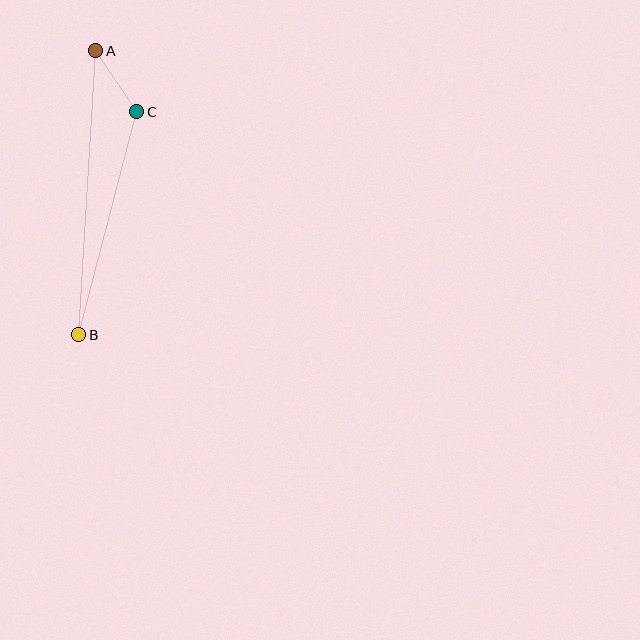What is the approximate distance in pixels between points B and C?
The distance between B and C is approximately 231 pixels.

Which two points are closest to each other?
Points A and C are closest to each other.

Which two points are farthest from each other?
Points A and B are farthest from each other.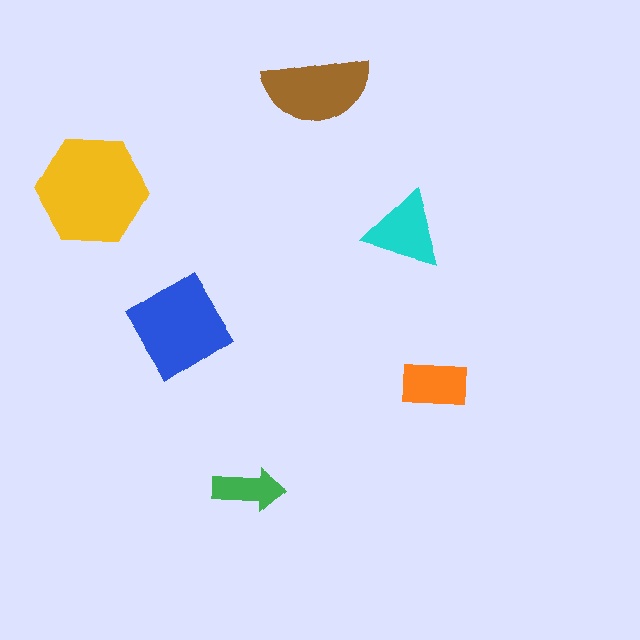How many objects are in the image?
There are 6 objects in the image.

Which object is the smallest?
The green arrow.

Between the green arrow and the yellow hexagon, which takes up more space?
The yellow hexagon.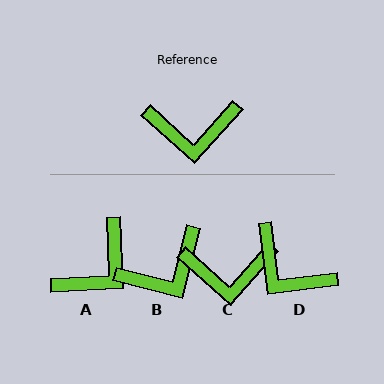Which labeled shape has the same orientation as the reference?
C.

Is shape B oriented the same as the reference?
No, it is off by about 28 degrees.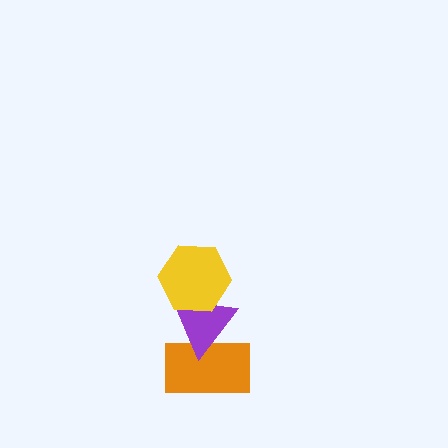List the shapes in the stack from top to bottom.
From top to bottom: the yellow hexagon, the purple triangle, the orange rectangle.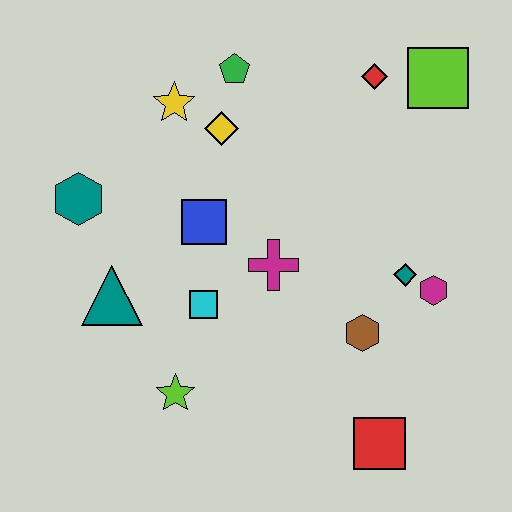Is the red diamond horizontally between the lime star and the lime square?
Yes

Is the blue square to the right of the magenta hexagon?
No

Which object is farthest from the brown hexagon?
The teal hexagon is farthest from the brown hexagon.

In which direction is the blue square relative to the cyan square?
The blue square is above the cyan square.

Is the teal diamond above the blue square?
No